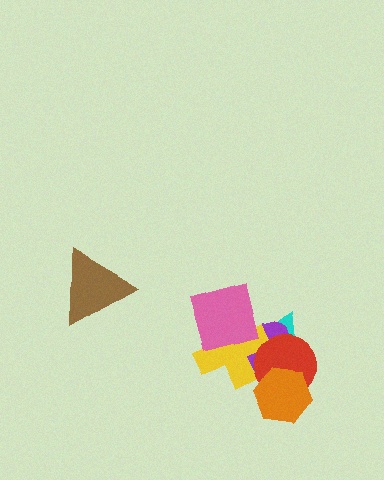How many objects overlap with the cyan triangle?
5 objects overlap with the cyan triangle.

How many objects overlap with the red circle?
4 objects overlap with the red circle.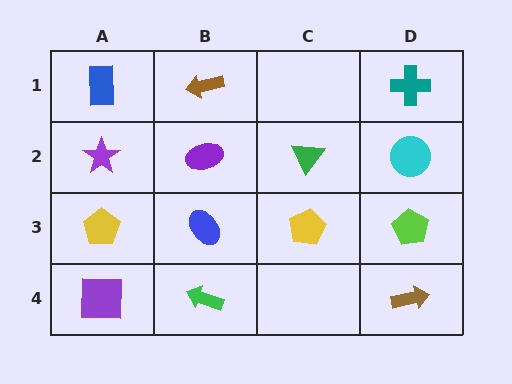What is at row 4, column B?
A green arrow.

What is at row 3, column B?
A blue ellipse.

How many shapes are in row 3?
4 shapes.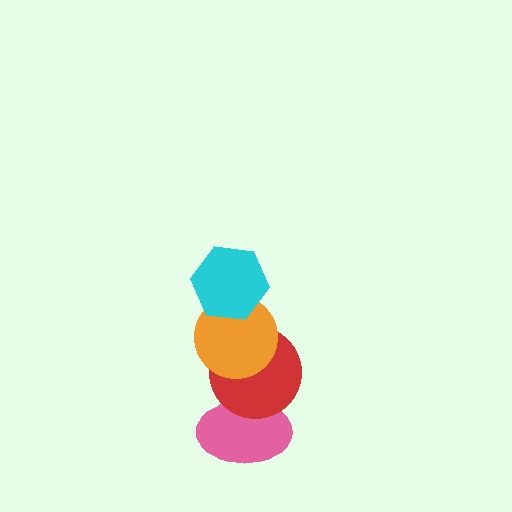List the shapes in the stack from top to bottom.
From top to bottom: the cyan hexagon, the orange circle, the red circle, the pink ellipse.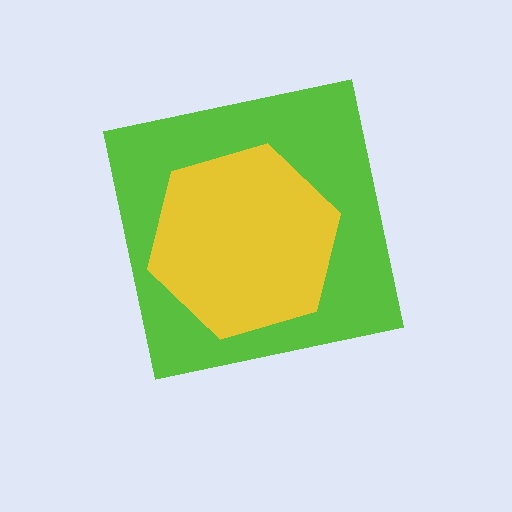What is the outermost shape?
The lime square.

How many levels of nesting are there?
2.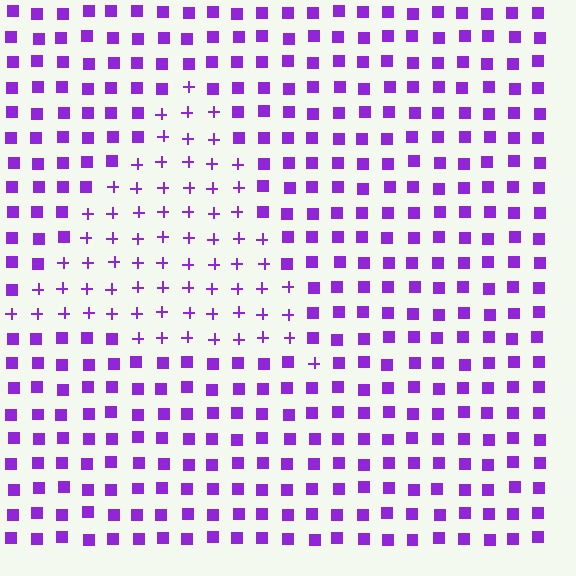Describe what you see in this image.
The image is filled with small purple elements arranged in a uniform grid. A triangle-shaped region contains plus signs, while the surrounding area contains squares. The boundary is defined purely by the change in element shape.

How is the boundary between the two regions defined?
The boundary is defined by a change in element shape: plus signs inside vs. squares outside. All elements share the same color and spacing.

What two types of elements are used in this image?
The image uses plus signs inside the triangle region and squares outside it.